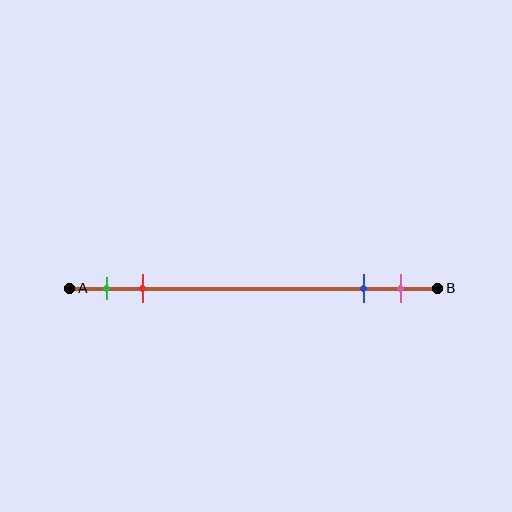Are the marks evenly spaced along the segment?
No, the marks are not evenly spaced.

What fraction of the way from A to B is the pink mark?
The pink mark is approximately 90% (0.9) of the way from A to B.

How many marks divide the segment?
There are 4 marks dividing the segment.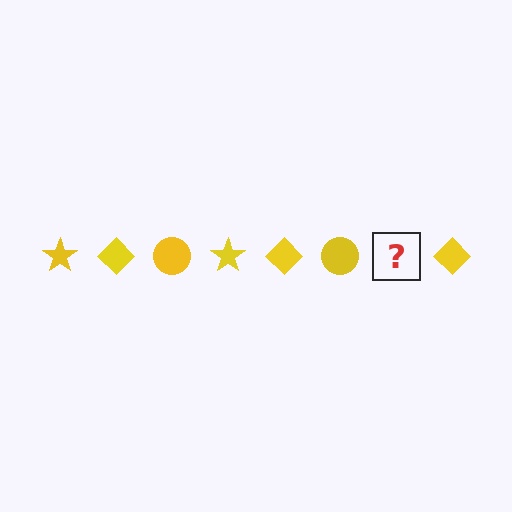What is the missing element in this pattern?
The missing element is a yellow star.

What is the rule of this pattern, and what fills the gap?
The rule is that the pattern cycles through star, diamond, circle shapes in yellow. The gap should be filled with a yellow star.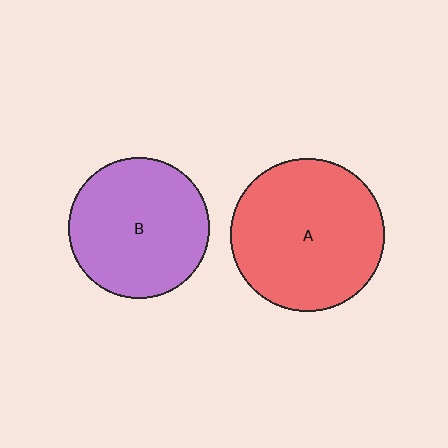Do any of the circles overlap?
No, none of the circles overlap.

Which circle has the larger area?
Circle A (red).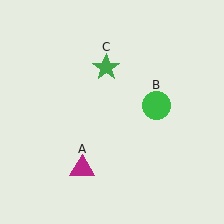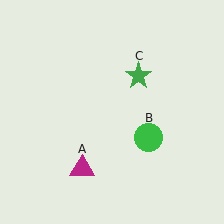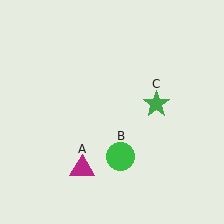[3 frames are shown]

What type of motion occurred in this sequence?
The green circle (object B), green star (object C) rotated clockwise around the center of the scene.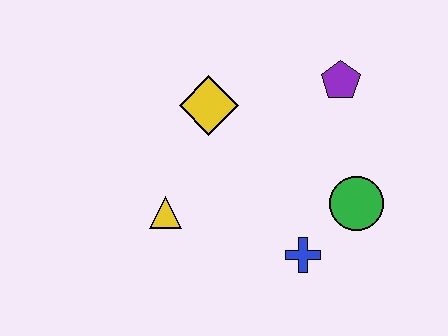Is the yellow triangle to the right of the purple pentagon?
No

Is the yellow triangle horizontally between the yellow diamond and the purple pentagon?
No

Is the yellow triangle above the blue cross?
Yes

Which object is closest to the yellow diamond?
The yellow triangle is closest to the yellow diamond.